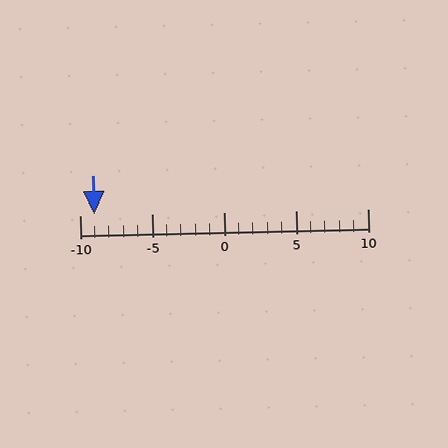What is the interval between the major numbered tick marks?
The major tick marks are spaced 5 units apart.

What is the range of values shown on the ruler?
The ruler shows values from -10 to 10.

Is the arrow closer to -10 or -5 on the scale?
The arrow is closer to -10.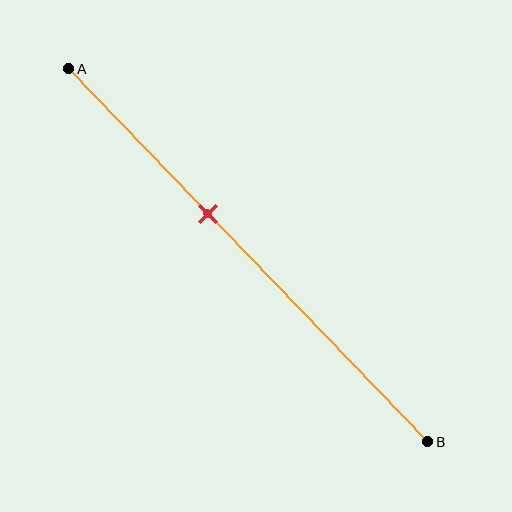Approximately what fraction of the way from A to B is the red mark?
The red mark is approximately 40% of the way from A to B.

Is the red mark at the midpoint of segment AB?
No, the mark is at about 40% from A, not at the 50% midpoint.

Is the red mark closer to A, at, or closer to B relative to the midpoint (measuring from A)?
The red mark is closer to point A than the midpoint of segment AB.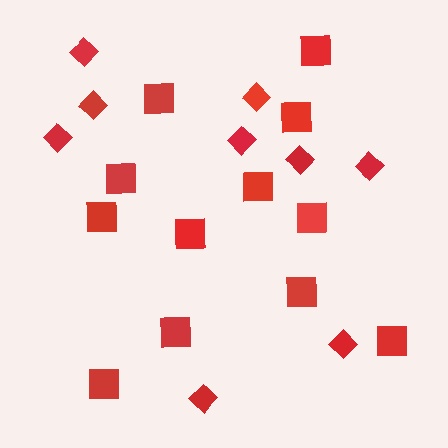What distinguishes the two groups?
There are 2 groups: one group of squares (12) and one group of diamonds (9).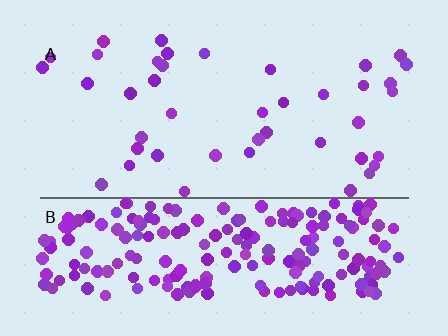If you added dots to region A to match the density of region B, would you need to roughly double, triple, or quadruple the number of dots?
Approximately quadruple.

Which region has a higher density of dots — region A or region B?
B (the bottom).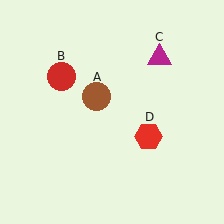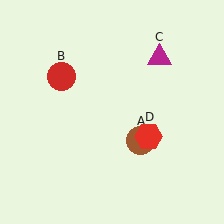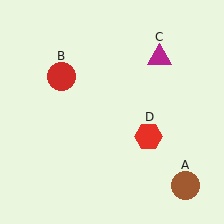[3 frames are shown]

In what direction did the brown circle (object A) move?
The brown circle (object A) moved down and to the right.